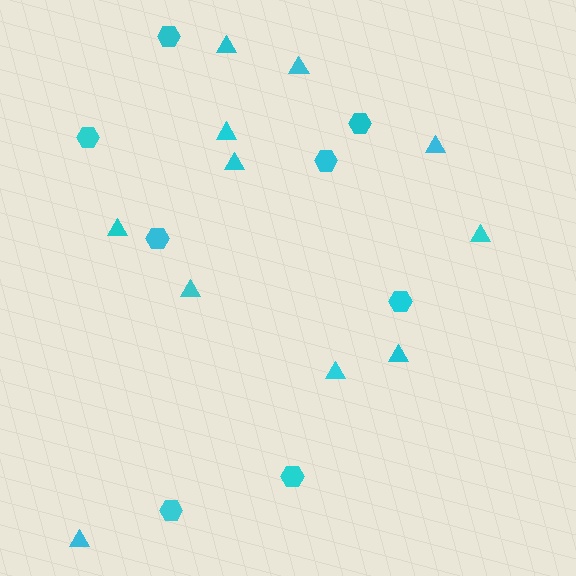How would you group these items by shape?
There are 2 groups: one group of triangles (11) and one group of hexagons (8).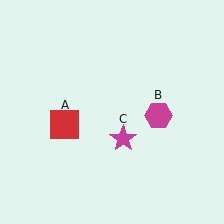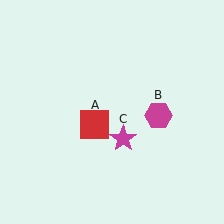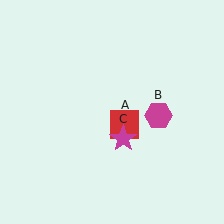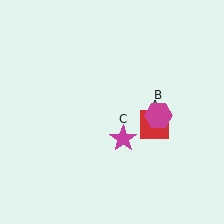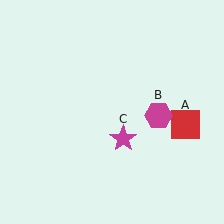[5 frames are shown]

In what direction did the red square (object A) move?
The red square (object A) moved right.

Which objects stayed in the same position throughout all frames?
Magenta hexagon (object B) and magenta star (object C) remained stationary.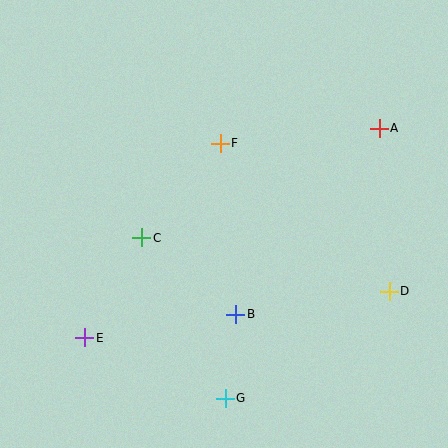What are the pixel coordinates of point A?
Point A is at (379, 128).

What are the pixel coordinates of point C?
Point C is at (142, 238).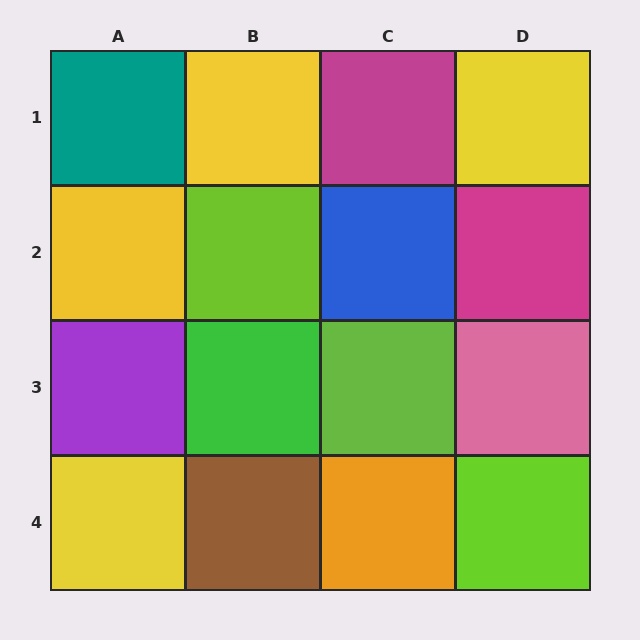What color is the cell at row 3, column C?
Lime.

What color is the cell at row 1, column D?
Yellow.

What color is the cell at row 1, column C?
Magenta.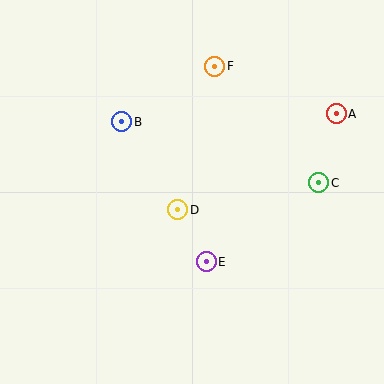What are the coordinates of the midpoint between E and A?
The midpoint between E and A is at (271, 188).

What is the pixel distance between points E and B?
The distance between E and B is 164 pixels.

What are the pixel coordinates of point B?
Point B is at (122, 122).